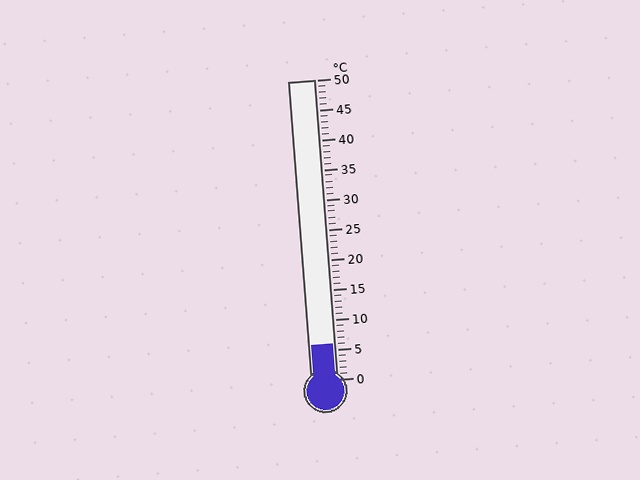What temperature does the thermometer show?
The thermometer shows approximately 6°C.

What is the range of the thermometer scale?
The thermometer scale ranges from 0°C to 50°C.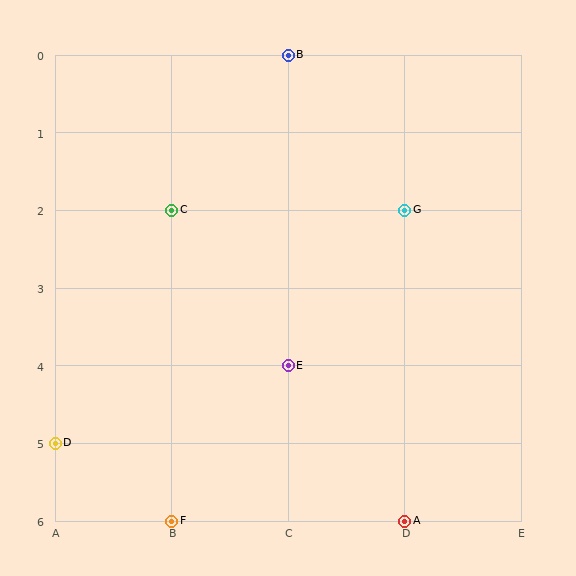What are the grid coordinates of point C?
Point C is at grid coordinates (B, 2).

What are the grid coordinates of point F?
Point F is at grid coordinates (B, 6).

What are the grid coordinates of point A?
Point A is at grid coordinates (D, 6).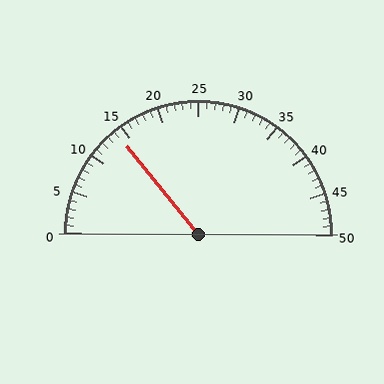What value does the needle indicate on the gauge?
The needle indicates approximately 14.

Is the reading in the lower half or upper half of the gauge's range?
The reading is in the lower half of the range (0 to 50).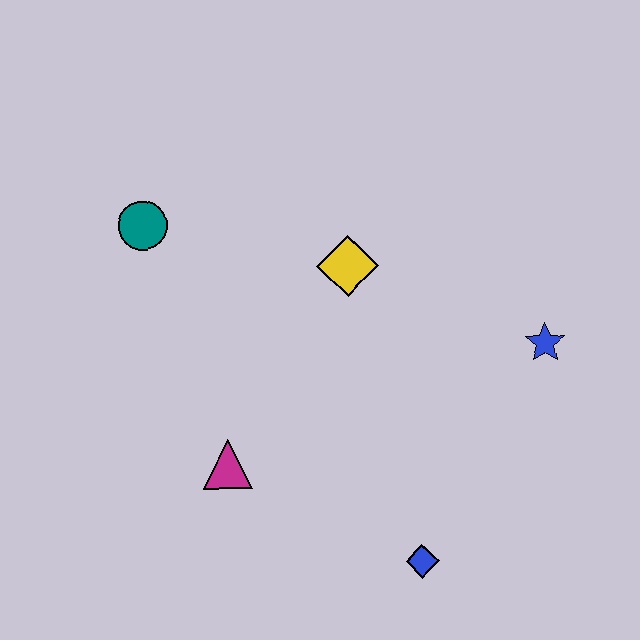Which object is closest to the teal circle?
The yellow diamond is closest to the teal circle.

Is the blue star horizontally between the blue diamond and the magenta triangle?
No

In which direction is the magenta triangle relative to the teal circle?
The magenta triangle is below the teal circle.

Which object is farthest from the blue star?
The teal circle is farthest from the blue star.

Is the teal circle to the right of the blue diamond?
No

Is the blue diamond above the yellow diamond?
No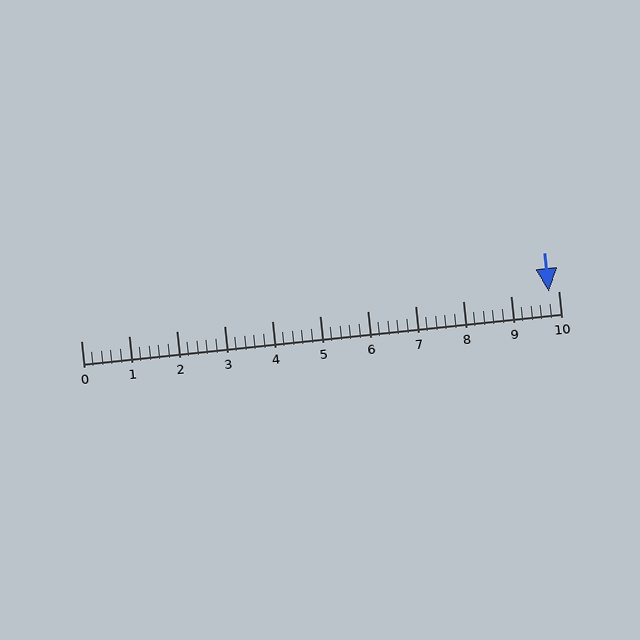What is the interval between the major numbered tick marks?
The major tick marks are spaced 1 units apart.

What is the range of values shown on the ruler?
The ruler shows values from 0 to 10.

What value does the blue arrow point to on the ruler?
The blue arrow points to approximately 9.8.